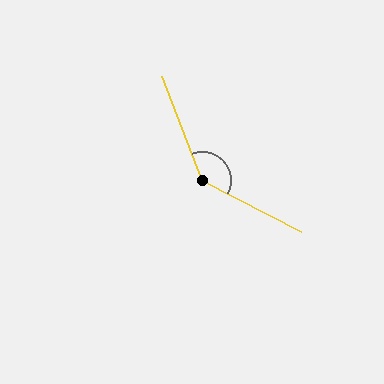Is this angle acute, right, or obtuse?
It is obtuse.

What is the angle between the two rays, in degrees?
Approximately 138 degrees.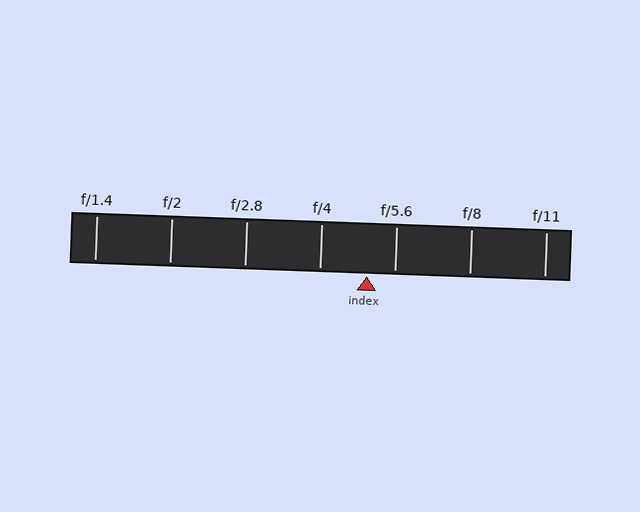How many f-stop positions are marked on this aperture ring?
There are 7 f-stop positions marked.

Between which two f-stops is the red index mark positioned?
The index mark is between f/4 and f/5.6.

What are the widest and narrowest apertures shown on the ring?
The widest aperture shown is f/1.4 and the narrowest is f/11.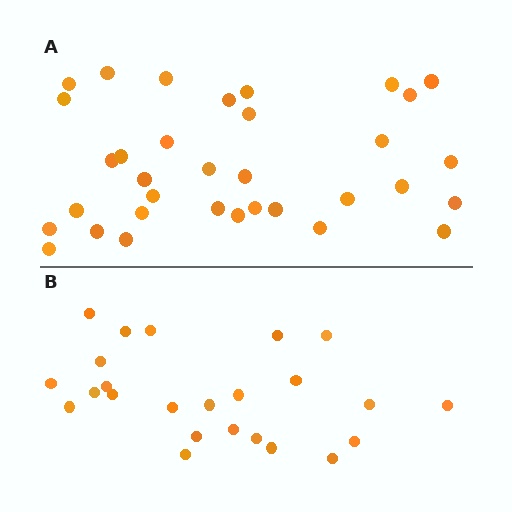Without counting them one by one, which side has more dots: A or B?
Region A (the top region) has more dots.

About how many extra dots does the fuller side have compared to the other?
Region A has roughly 10 or so more dots than region B.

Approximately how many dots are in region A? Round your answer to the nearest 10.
About 30 dots. (The exact count is 34, which rounds to 30.)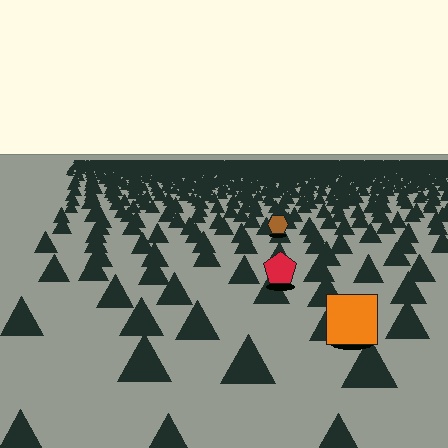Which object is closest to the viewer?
The orange square is closest. The texture marks near it are larger and more spread out.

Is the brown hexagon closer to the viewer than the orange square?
No. The orange square is closer — you can tell from the texture gradient: the ground texture is coarser near it.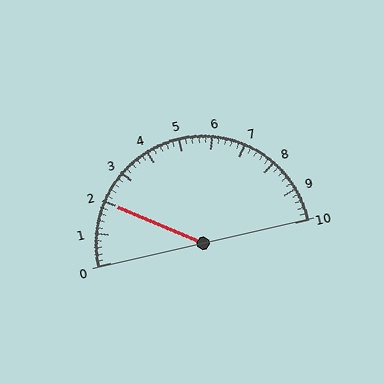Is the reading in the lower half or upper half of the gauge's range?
The reading is in the lower half of the range (0 to 10).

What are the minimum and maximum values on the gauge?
The gauge ranges from 0 to 10.